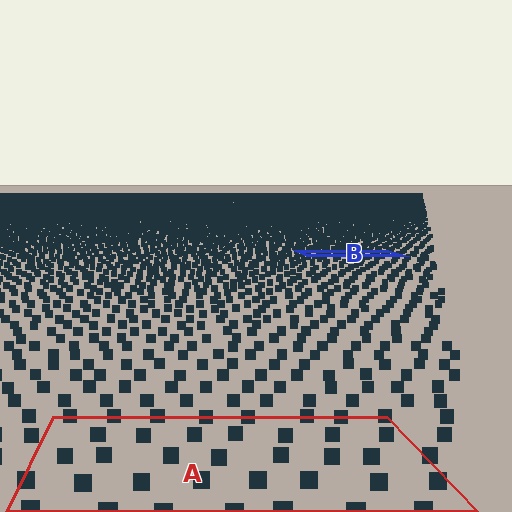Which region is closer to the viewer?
Region A is closer. The texture elements there are larger and more spread out.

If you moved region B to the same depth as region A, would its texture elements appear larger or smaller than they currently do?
They would appear larger. At a closer depth, the same texture elements are projected at a bigger on-screen size.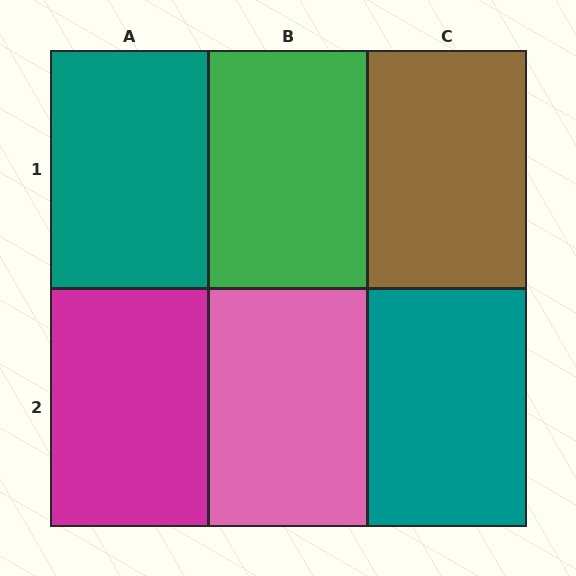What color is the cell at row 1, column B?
Green.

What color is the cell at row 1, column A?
Teal.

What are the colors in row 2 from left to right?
Magenta, pink, teal.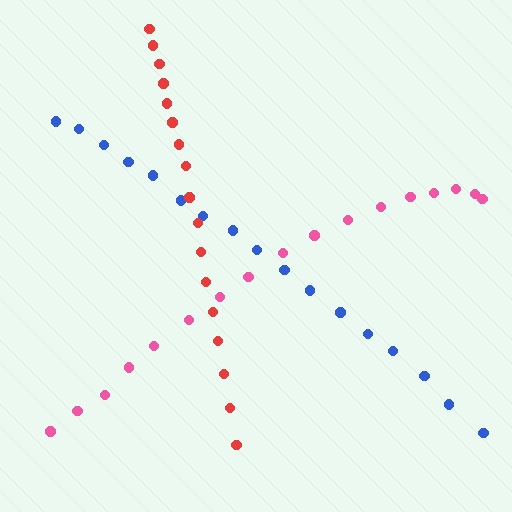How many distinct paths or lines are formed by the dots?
There are 3 distinct paths.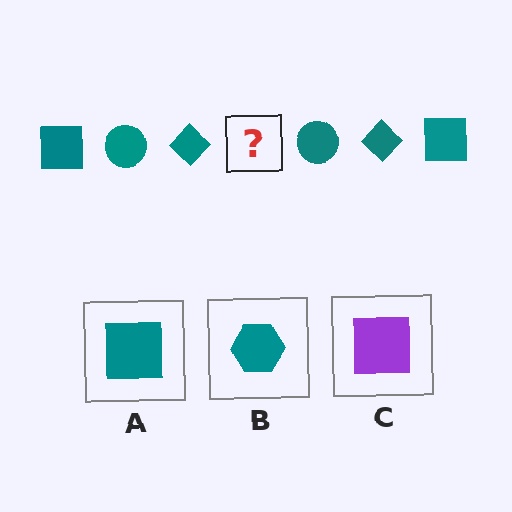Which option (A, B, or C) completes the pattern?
A.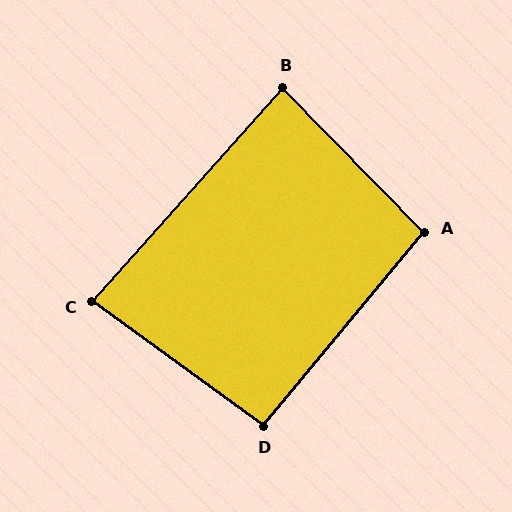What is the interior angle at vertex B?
Approximately 86 degrees (approximately right).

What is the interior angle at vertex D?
Approximately 94 degrees (approximately right).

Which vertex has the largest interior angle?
A, at approximately 96 degrees.